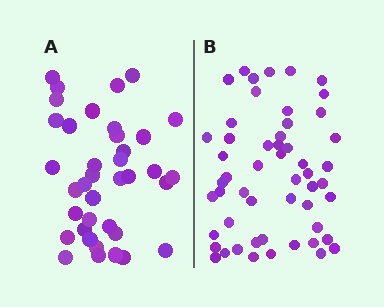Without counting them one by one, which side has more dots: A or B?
Region B (the right region) has more dots.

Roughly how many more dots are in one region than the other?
Region B has approximately 15 more dots than region A.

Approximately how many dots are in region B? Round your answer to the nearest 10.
About 50 dots. (The exact count is 53, which rounds to 50.)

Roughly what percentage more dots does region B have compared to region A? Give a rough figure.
About 40% more.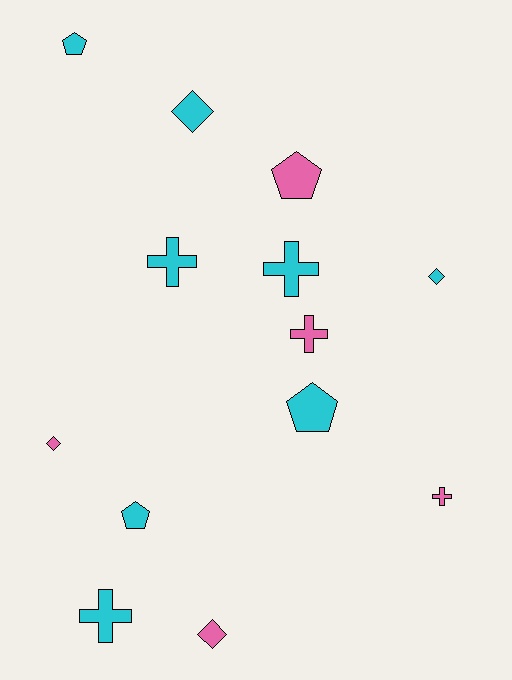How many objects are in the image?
There are 13 objects.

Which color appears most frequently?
Cyan, with 8 objects.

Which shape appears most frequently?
Cross, with 5 objects.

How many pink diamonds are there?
There are 2 pink diamonds.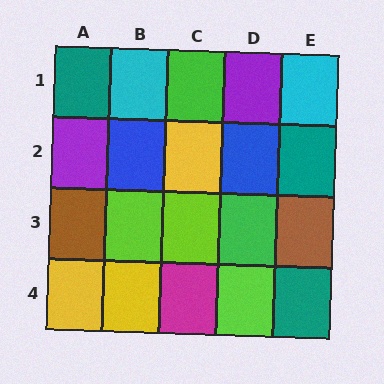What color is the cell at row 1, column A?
Teal.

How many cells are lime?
3 cells are lime.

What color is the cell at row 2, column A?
Purple.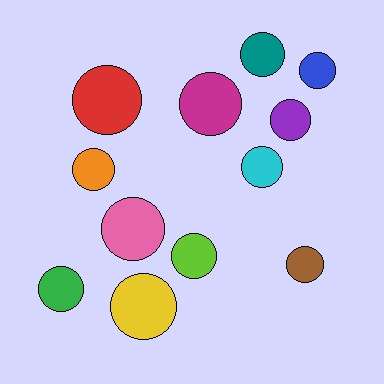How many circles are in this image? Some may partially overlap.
There are 12 circles.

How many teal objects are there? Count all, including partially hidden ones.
There is 1 teal object.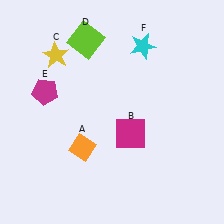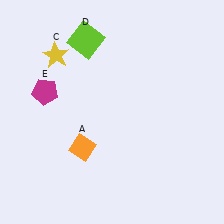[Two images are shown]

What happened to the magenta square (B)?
The magenta square (B) was removed in Image 2. It was in the bottom-right area of Image 1.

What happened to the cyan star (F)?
The cyan star (F) was removed in Image 2. It was in the top-right area of Image 1.